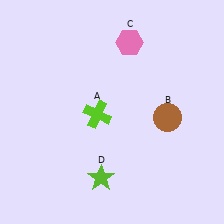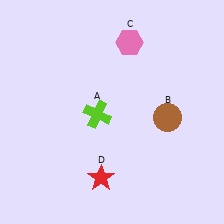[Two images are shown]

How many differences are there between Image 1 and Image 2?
There is 1 difference between the two images.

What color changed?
The star (D) changed from lime in Image 1 to red in Image 2.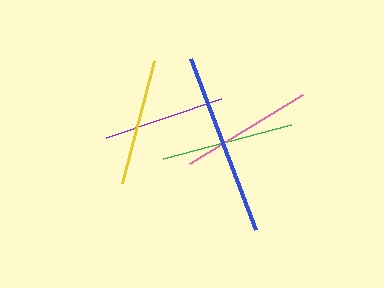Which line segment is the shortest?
The purple line is the shortest at approximately 122 pixels.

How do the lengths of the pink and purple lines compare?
The pink and purple lines are approximately the same length.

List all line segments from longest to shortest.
From longest to shortest: blue, green, pink, yellow, purple.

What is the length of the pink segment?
The pink segment is approximately 133 pixels long.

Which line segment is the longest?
The blue line is the longest at approximately 183 pixels.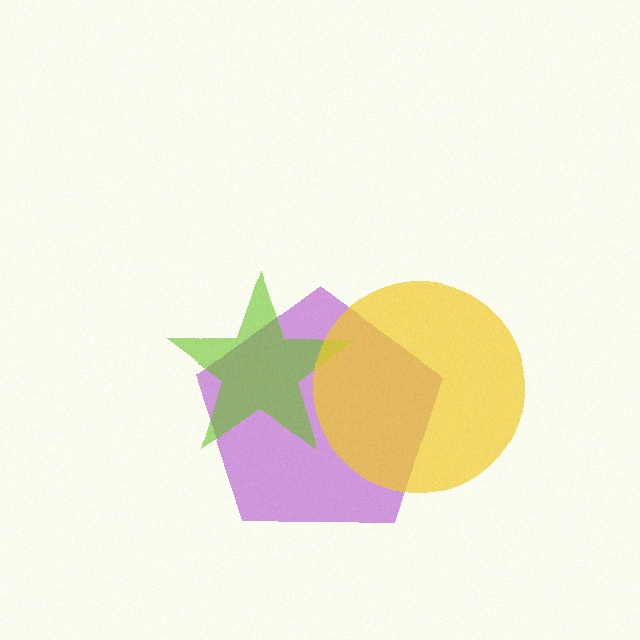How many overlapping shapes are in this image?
There are 3 overlapping shapes in the image.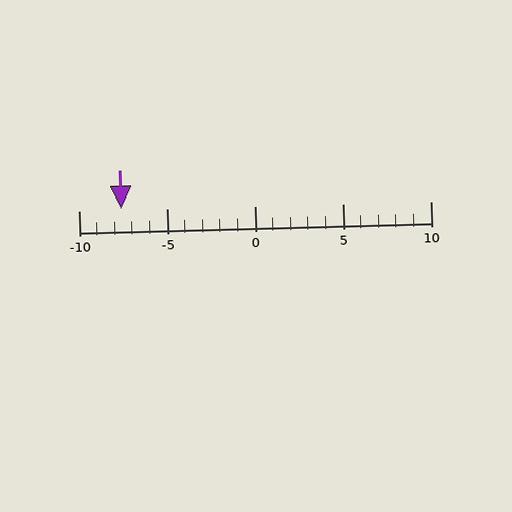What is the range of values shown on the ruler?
The ruler shows values from -10 to 10.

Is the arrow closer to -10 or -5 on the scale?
The arrow is closer to -10.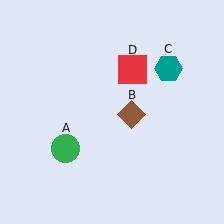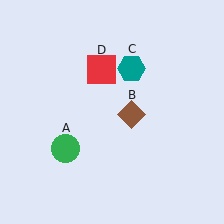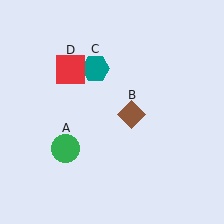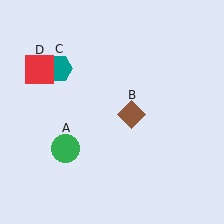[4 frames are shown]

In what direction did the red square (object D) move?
The red square (object D) moved left.